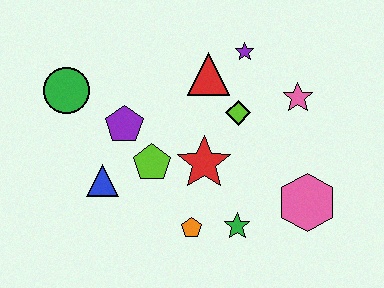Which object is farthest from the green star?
The green circle is farthest from the green star.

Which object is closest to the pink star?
The lime diamond is closest to the pink star.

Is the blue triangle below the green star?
No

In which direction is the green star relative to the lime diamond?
The green star is below the lime diamond.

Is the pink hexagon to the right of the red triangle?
Yes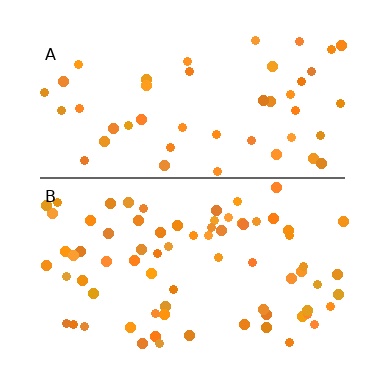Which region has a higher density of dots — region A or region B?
B (the bottom).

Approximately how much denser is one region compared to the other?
Approximately 1.6× — region B over region A.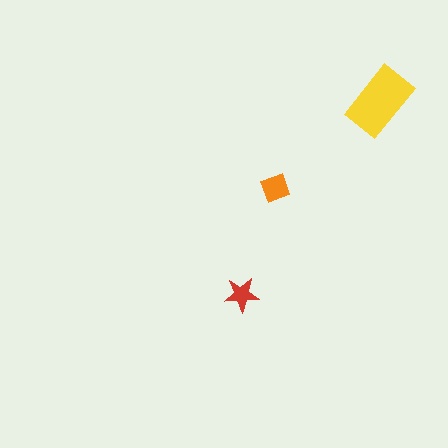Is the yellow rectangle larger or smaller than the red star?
Larger.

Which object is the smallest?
The red star.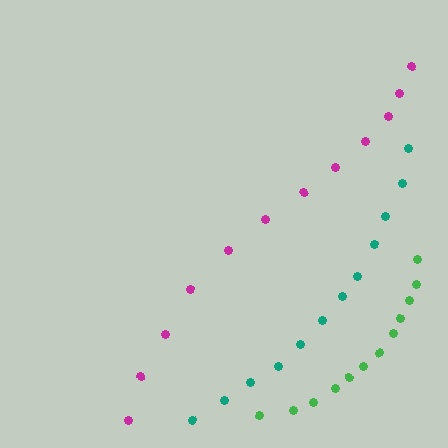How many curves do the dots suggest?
There are 3 distinct paths.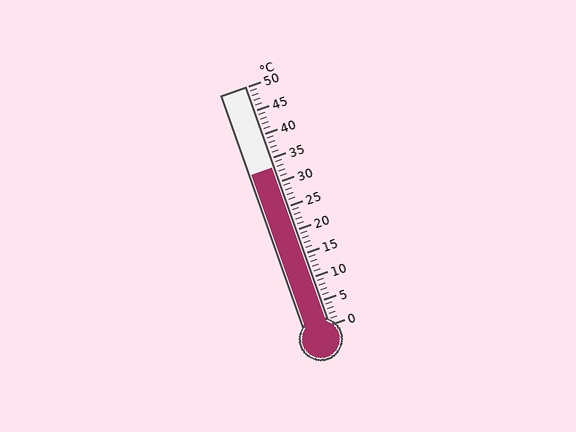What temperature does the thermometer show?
The thermometer shows approximately 33°C.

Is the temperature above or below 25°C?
The temperature is above 25°C.